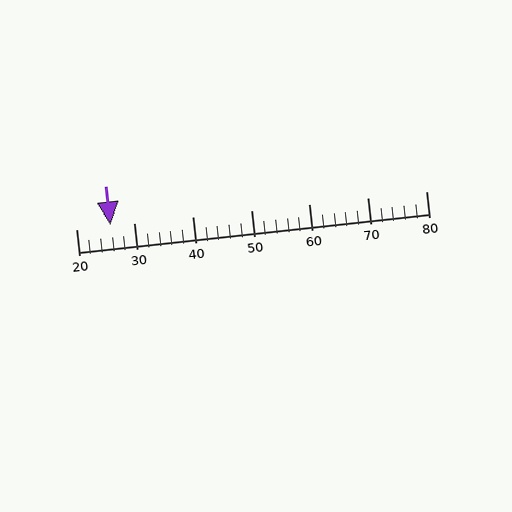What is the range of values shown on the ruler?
The ruler shows values from 20 to 80.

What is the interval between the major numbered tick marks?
The major tick marks are spaced 10 units apart.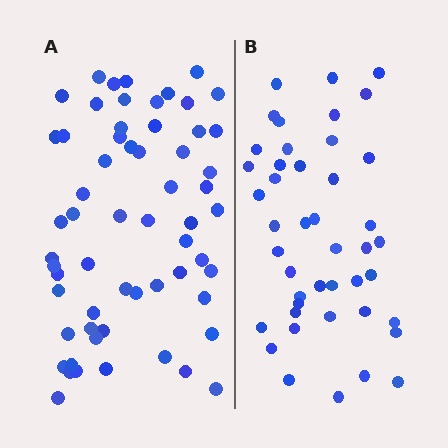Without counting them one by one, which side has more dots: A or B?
Region A (the left region) has more dots.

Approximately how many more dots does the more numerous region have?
Region A has approximately 15 more dots than region B.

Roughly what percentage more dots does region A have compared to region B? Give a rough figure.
About 35% more.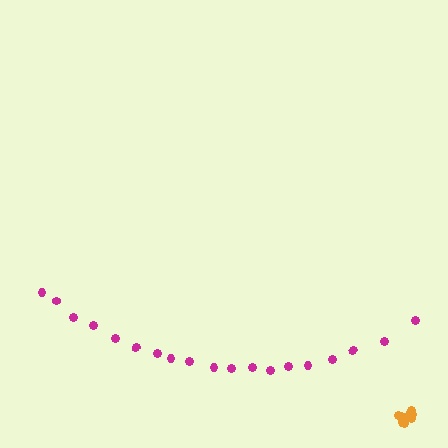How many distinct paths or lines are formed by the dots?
There are 2 distinct paths.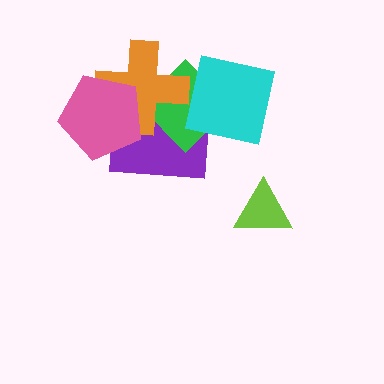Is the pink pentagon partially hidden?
No, no other shape covers it.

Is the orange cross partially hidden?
Yes, it is partially covered by another shape.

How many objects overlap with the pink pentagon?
2 objects overlap with the pink pentagon.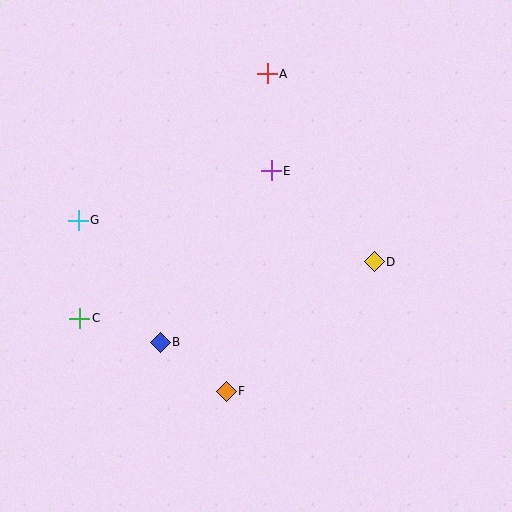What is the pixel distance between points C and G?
The distance between C and G is 98 pixels.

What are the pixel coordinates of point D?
Point D is at (374, 262).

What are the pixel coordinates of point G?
Point G is at (78, 220).